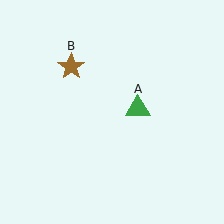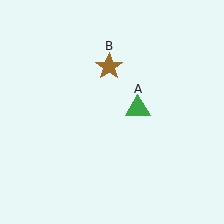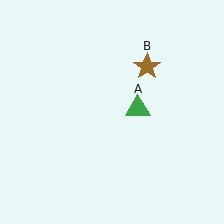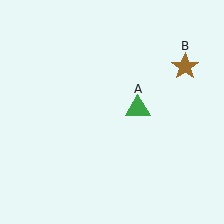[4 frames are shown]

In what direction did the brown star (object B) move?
The brown star (object B) moved right.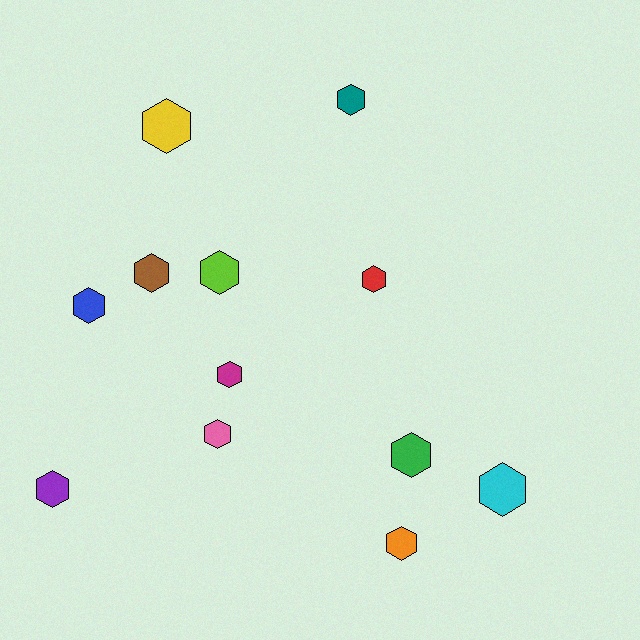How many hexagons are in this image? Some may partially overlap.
There are 12 hexagons.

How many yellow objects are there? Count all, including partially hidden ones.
There is 1 yellow object.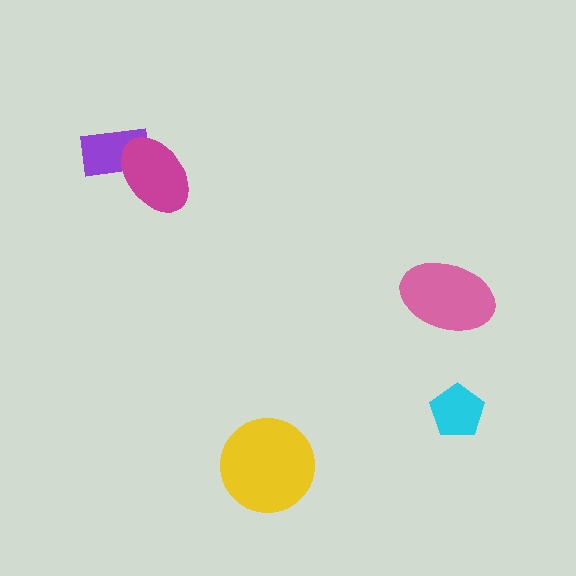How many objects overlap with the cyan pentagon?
0 objects overlap with the cyan pentagon.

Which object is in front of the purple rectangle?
The magenta ellipse is in front of the purple rectangle.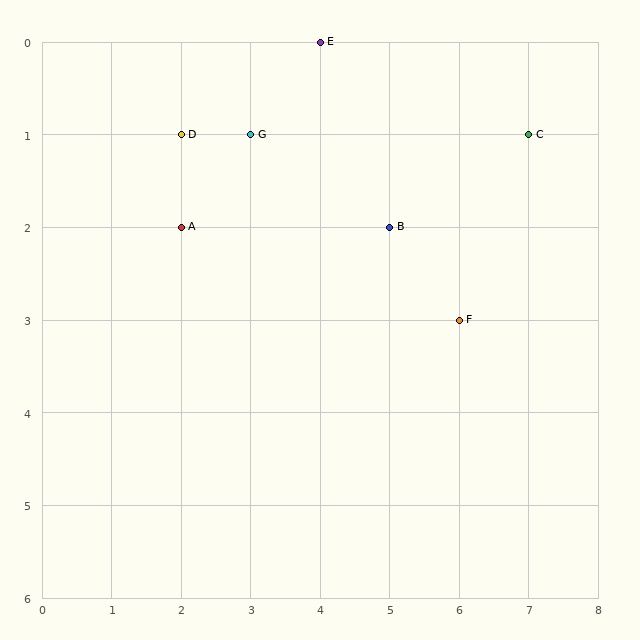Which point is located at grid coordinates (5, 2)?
Point B is at (5, 2).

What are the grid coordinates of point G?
Point G is at grid coordinates (3, 1).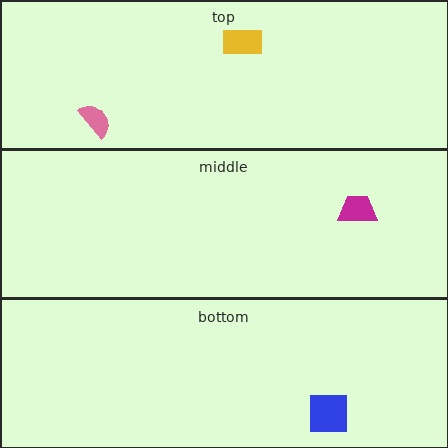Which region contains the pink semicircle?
The top region.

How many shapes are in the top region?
2.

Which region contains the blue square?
The bottom region.